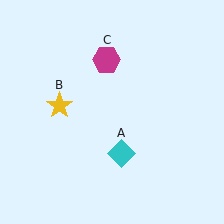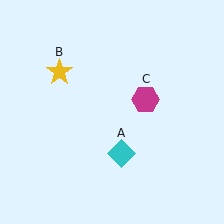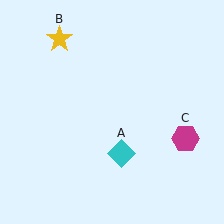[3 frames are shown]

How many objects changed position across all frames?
2 objects changed position: yellow star (object B), magenta hexagon (object C).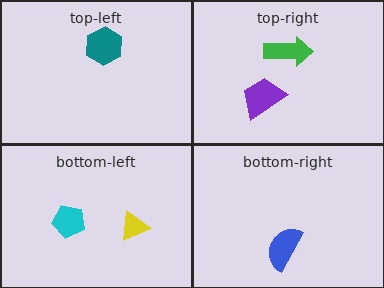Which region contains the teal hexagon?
The top-left region.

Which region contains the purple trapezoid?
The top-right region.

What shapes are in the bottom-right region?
The blue semicircle.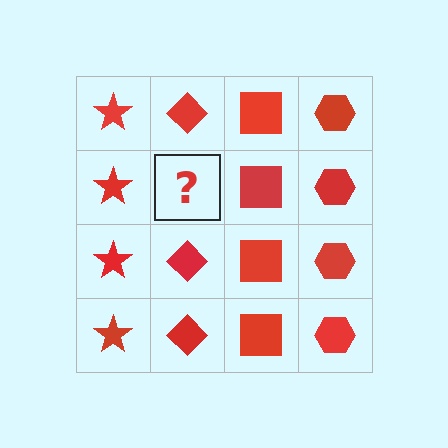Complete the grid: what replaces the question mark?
The question mark should be replaced with a red diamond.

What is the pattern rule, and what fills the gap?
The rule is that each column has a consistent shape. The gap should be filled with a red diamond.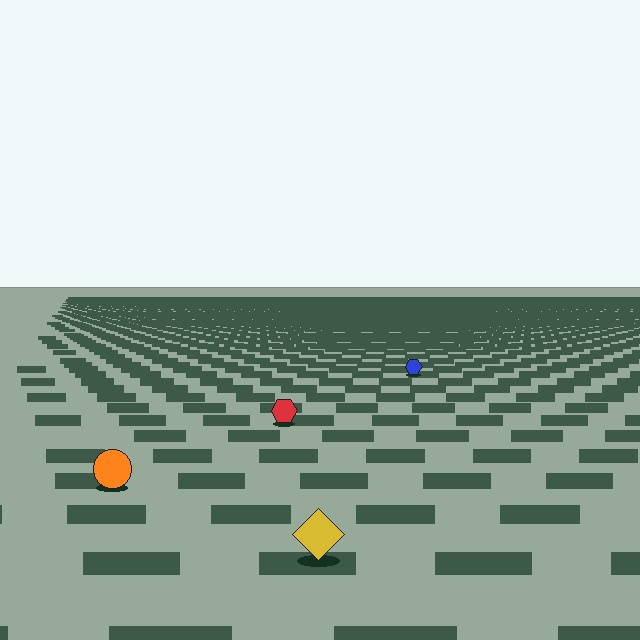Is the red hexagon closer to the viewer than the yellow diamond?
No. The yellow diamond is closer — you can tell from the texture gradient: the ground texture is coarser near it.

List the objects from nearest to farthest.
From nearest to farthest: the yellow diamond, the orange circle, the red hexagon, the blue hexagon.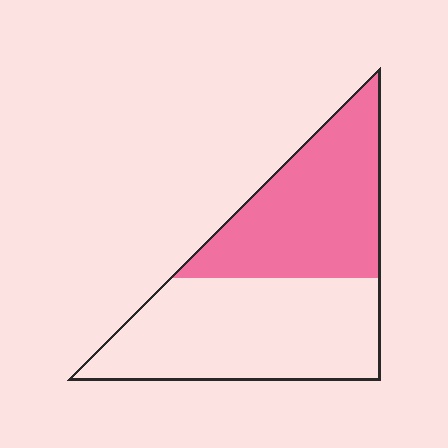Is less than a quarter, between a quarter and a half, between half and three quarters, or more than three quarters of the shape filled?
Between a quarter and a half.